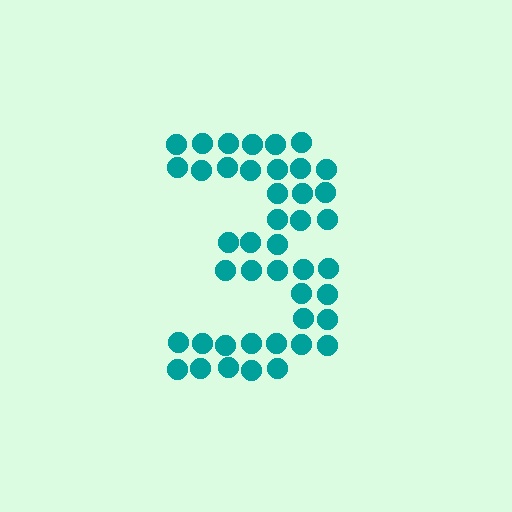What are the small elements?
The small elements are circles.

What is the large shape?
The large shape is the digit 3.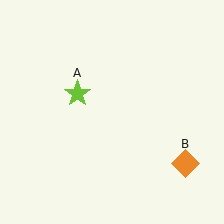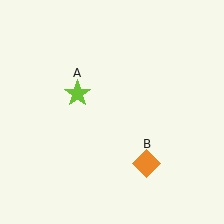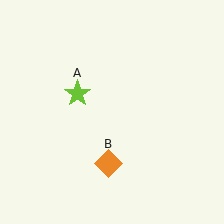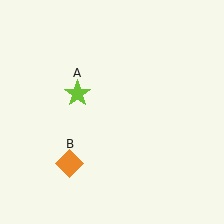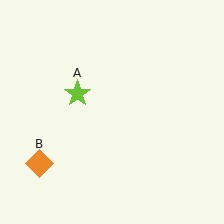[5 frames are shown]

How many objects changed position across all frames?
1 object changed position: orange diamond (object B).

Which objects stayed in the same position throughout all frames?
Lime star (object A) remained stationary.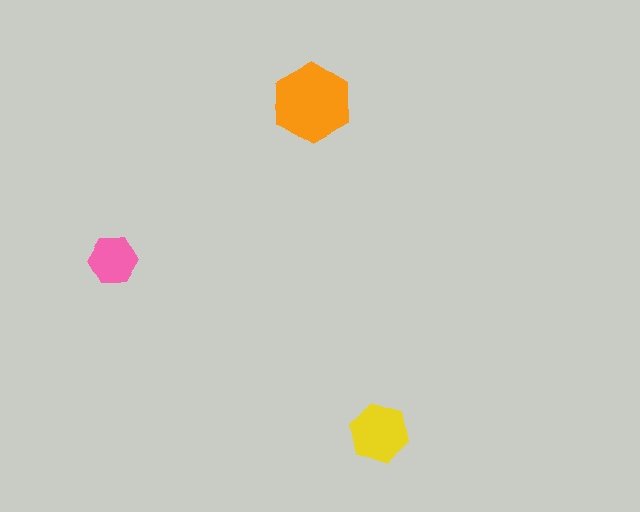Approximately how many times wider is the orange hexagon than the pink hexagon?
About 1.5 times wider.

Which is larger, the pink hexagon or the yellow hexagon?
The yellow one.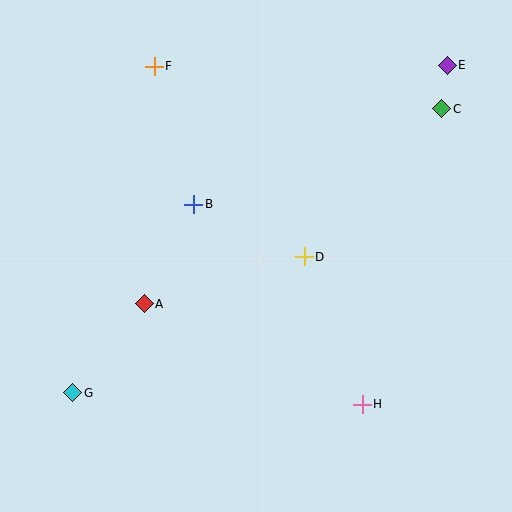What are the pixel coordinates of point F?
Point F is at (154, 66).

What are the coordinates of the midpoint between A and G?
The midpoint between A and G is at (108, 348).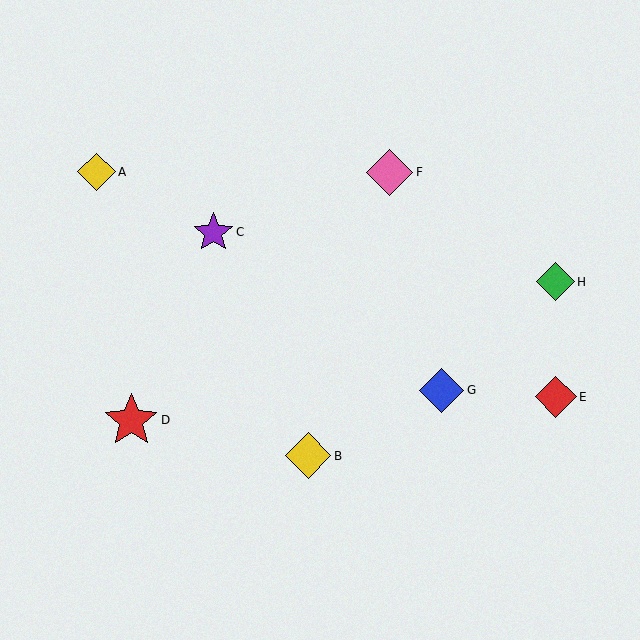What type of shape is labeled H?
Shape H is a green diamond.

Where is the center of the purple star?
The center of the purple star is at (213, 232).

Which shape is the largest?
The red star (labeled D) is the largest.